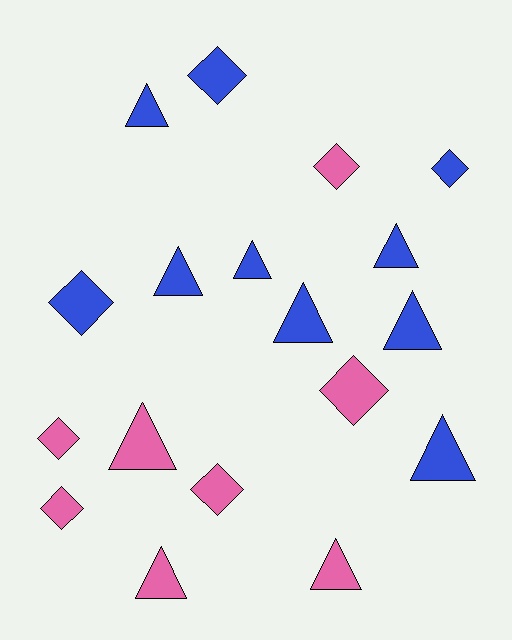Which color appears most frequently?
Blue, with 10 objects.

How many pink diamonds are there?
There are 5 pink diamonds.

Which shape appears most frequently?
Triangle, with 10 objects.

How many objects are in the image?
There are 18 objects.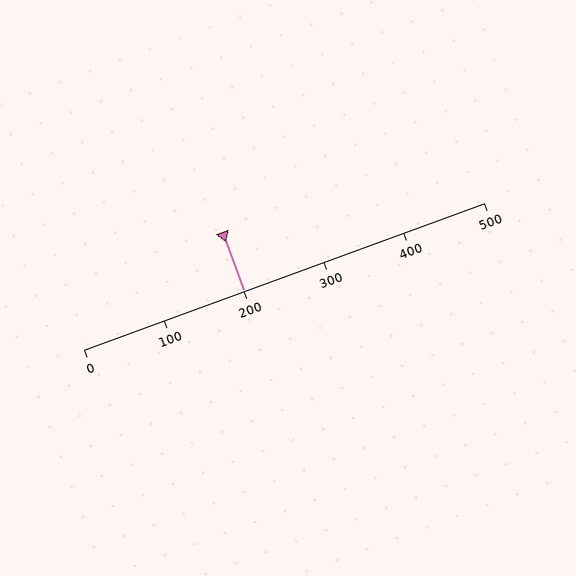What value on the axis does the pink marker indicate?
The marker indicates approximately 200.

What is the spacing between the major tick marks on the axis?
The major ticks are spaced 100 apart.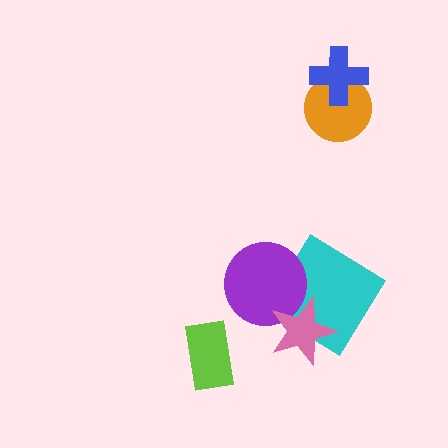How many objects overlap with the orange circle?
1 object overlaps with the orange circle.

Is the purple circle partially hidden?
Yes, it is partially covered by another shape.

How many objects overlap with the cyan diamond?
2 objects overlap with the cyan diamond.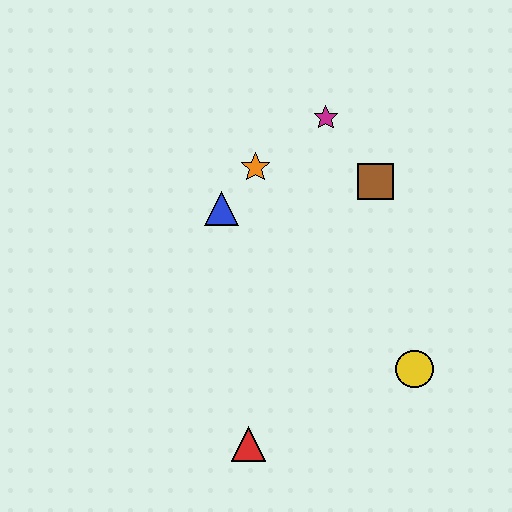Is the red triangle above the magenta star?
No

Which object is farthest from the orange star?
The red triangle is farthest from the orange star.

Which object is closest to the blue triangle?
The orange star is closest to the blue triangle.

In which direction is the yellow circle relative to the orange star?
The yellow circle is below the orange star.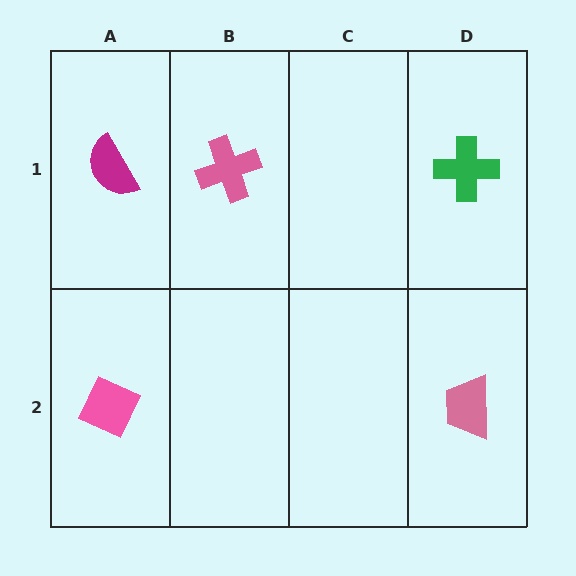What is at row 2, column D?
A pink trapezoid.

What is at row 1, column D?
A green cross.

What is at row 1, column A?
A magenta semicircle.